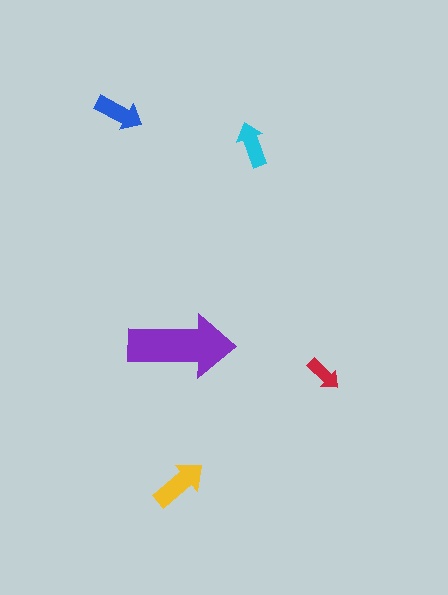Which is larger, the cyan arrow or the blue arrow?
The blue one.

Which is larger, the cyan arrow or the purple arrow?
The purple one.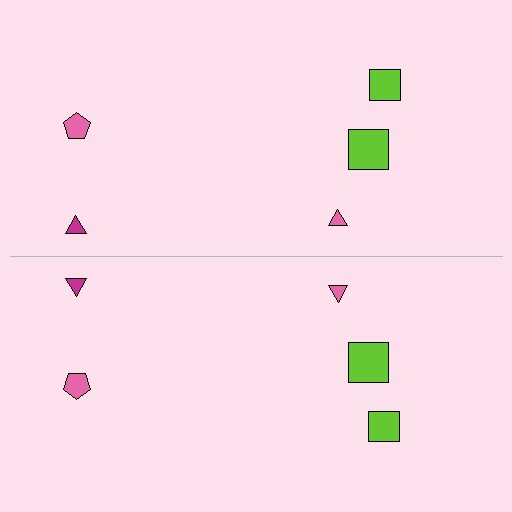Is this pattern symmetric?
Yes, this pattern has bilateral (reflection) symmetry.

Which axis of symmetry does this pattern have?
The pattern has a horizontal axis of symmetry running through the center of the image.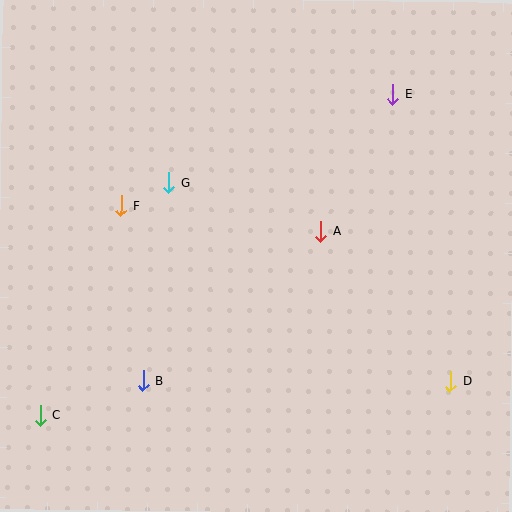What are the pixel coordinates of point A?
Point A is at (321, 231).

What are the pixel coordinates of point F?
Point F is at (121, 206).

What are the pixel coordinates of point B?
Point B is at (143, 380).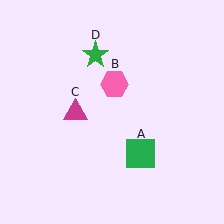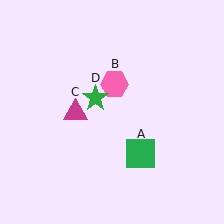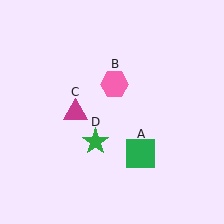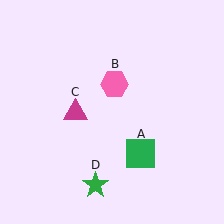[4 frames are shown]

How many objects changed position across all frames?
1 object changed position: green star (object D).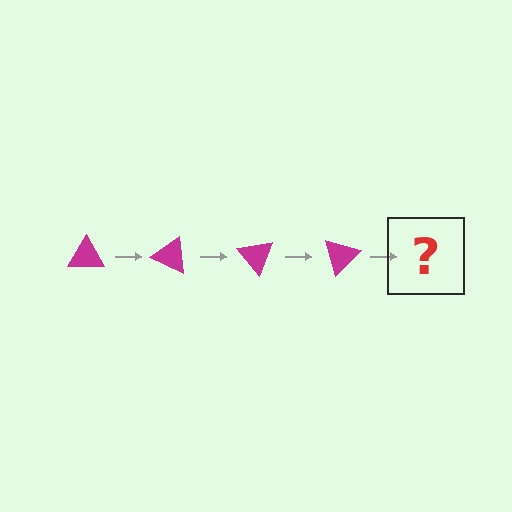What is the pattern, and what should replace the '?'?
The pattern is that the triangle rotates 25 degrees each step. The '?' should be a magenta triangle rotated 100 degrees.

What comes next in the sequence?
The next element should be a magenta triangle rotated 100 degrees.